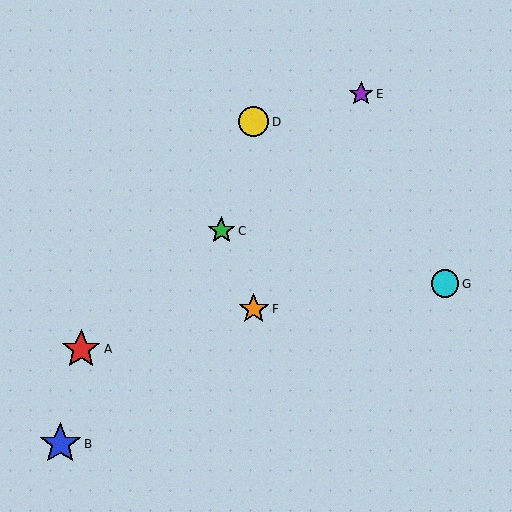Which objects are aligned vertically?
Objects D, F are aligned vertically.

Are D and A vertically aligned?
No, D is at x≈254 and A is at x≈81.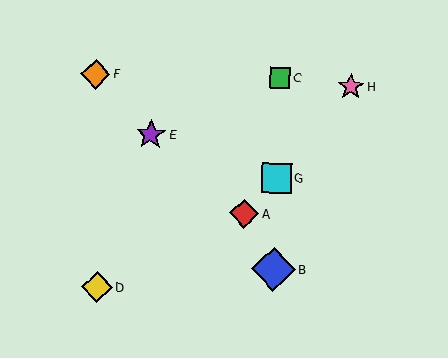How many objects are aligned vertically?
3 objects (B, C, G) are aligned vertically.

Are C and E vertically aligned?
No, C is at x≈280 and E is at x≈151.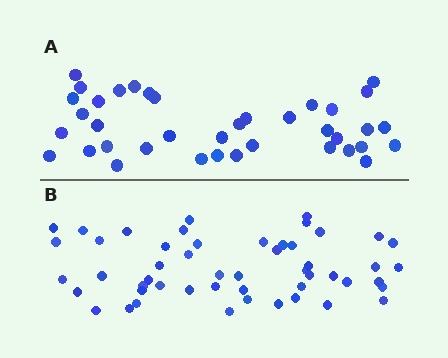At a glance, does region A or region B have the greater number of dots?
Region B (the bottom region) has more dots.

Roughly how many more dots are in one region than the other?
Region B has approximately 15 more dots than region A.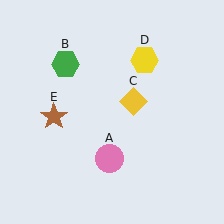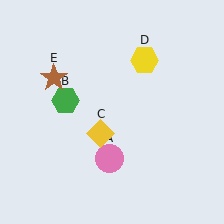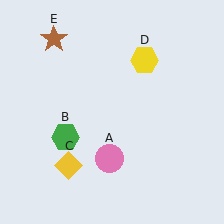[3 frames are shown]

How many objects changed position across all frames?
3 objects changed position: green hexagon (object B), yellow diamond (object C), brown star (object E).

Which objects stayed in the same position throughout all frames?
Pink circle (object A) and yellow hexagon (object D) remained stationary.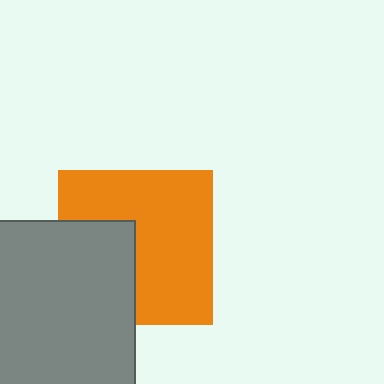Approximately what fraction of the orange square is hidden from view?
Roughly 34% of the orange square is hidden behind the gray rectangle.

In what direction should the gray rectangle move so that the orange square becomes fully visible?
The gray rectangle should move left. That is the shortest direction to clear the overlap and leave the orange square fully visible.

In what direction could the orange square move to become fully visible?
The orange square could move right. That would shift it out from behind the gray rectangle entirely.